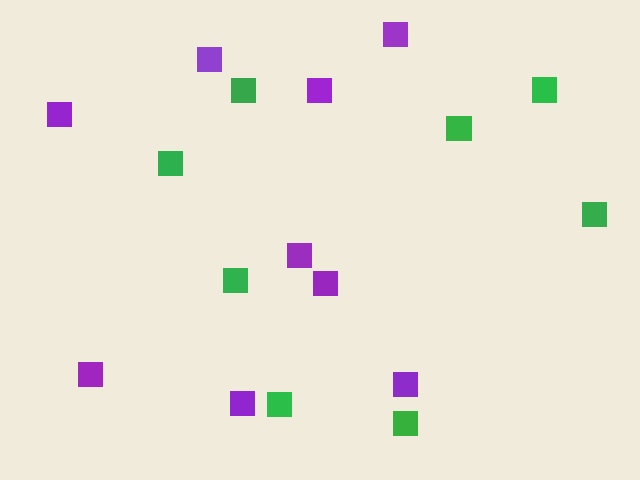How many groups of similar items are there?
There are 2 groups: one group of purple squares (9) and one group of green squares (8).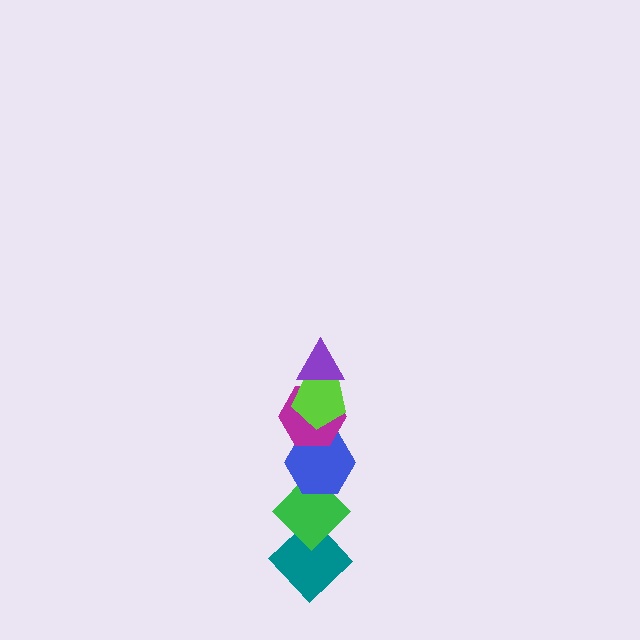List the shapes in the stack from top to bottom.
From top to bottom: the purple triangle, the lime pentagon, the magenta hexagon, the blue hexagon, the green diamond, the teal diamond.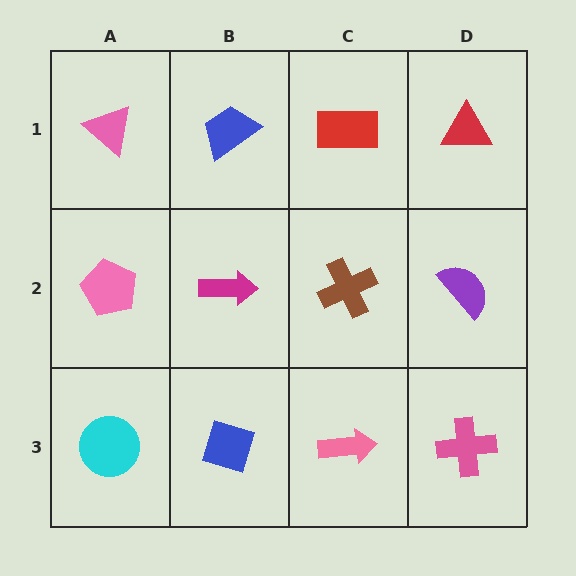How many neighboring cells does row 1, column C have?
3.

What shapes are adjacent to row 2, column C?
A red rectangle (row 1, column C), a pink arrow (row 3, column C), a magenta arrow (row 2, column B), a purple semicircle (row 2, column D).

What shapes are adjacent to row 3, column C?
A brown cross (row 2, column C), a blue diamond (row 3, column B), a pink cross (row 3, column D).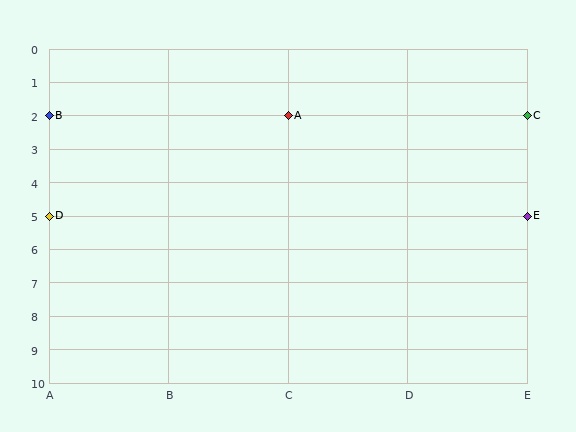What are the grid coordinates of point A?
Point A is at grid coordinates (C, 2).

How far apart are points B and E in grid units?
Points B and E are 4 columns and 3 rows apart (about 5.0 grid units diagonally).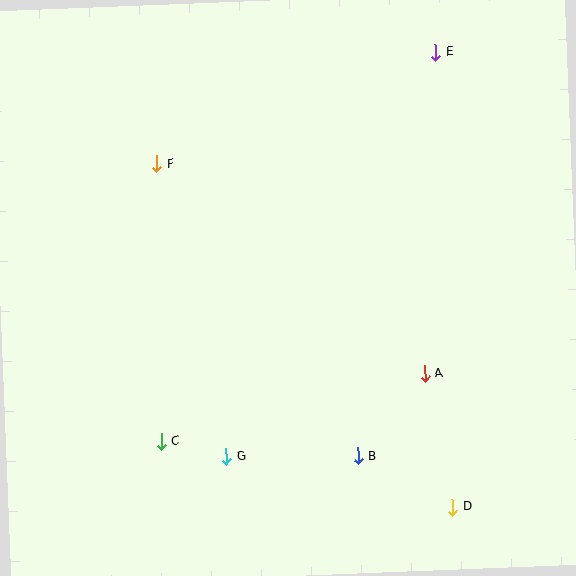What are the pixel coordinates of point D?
Point D is at (452, 507).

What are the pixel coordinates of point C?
Point C is at (161, 441).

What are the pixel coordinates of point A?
Point A is at (425, 374).